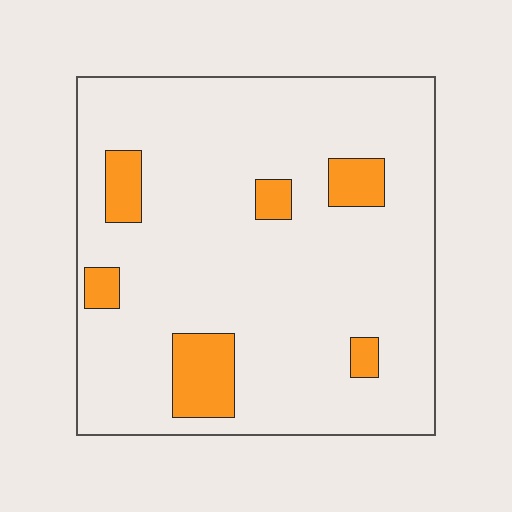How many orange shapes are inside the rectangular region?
6.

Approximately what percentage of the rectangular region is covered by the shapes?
Approximately 10%.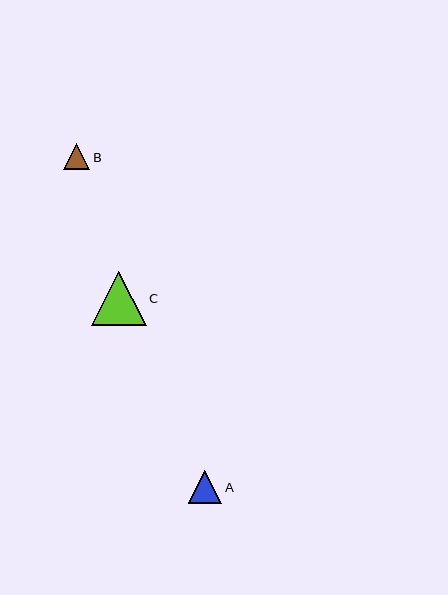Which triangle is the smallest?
Triangle B is the smallest with a size of approximately 26 pixels.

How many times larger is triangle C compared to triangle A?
Triangle C is approximately 1.6 times the size of triangle A.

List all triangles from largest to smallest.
From largest to smallest: C, A, B.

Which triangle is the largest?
Triangle C is the largest with a size of approximately 54 pixels.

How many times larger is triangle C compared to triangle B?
Triangle C is approximately 2.1 times the size of triangle B.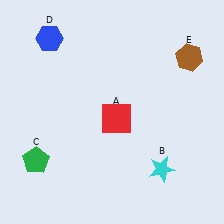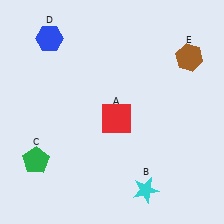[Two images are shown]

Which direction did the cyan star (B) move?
The cyan star (B) moved down.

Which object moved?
The cyan star (B) moved down.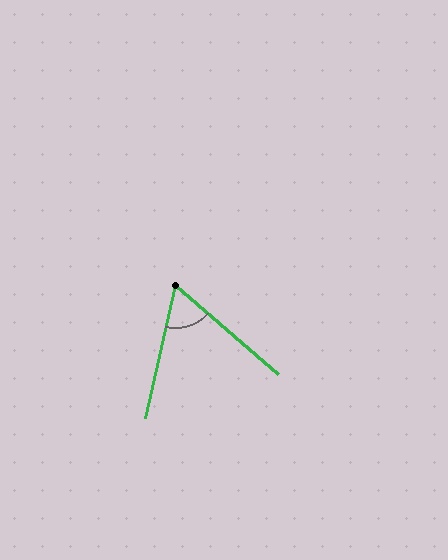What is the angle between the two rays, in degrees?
Approximately 62 degrees.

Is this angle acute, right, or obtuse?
It is acute.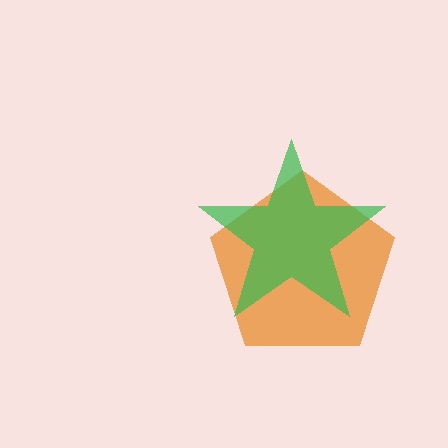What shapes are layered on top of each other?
The layered shapes are: an orange pentagon, a green star.